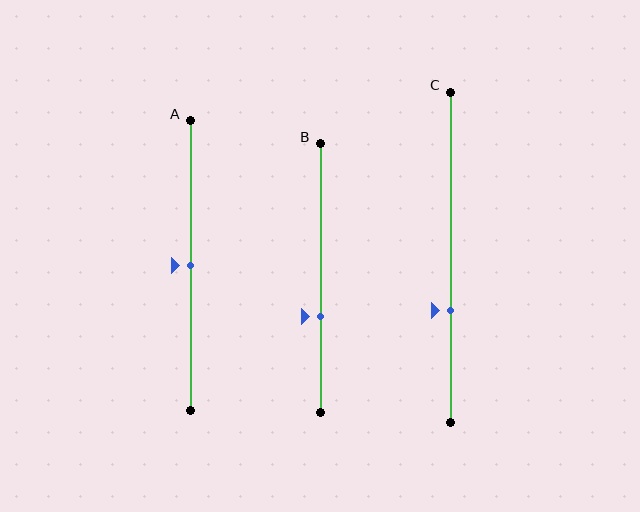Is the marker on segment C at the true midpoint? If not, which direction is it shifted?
No, the marker on segment C is shifted downward by about 16% of the segment length.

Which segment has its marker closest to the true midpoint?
Segment A has its marker closest to the true midpoint.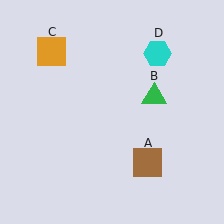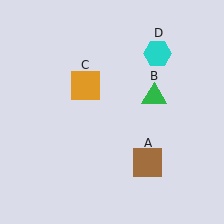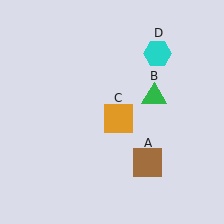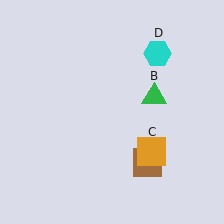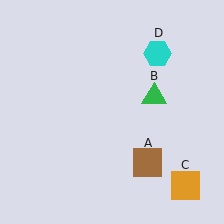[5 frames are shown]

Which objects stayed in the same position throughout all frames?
Brown square (object A) and green triangle (object B) and cyan hexagon (object D) remained stationary.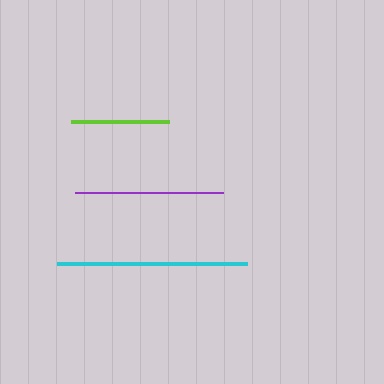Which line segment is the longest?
The cyan line is the longest at approximately 190 pixels.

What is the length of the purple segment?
The purple segment is approximately 147 pixels long.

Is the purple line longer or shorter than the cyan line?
The cyan line is longer than the purple line.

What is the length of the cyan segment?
The cyan segment is approximately 190 pixels long.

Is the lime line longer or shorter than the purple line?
The purple line is longer than the lime line.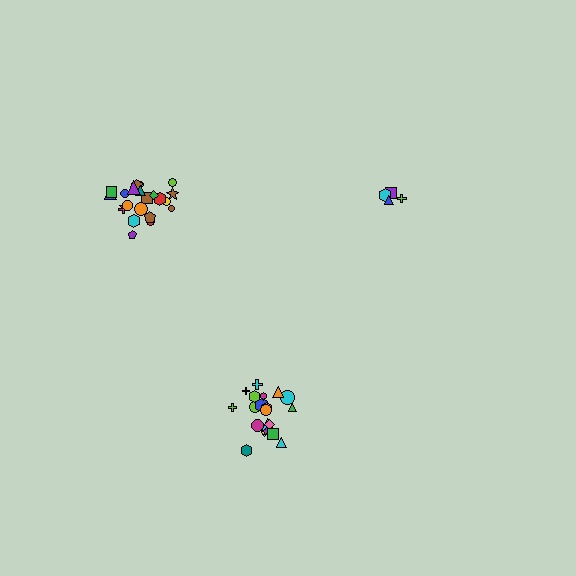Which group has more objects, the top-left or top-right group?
The top-left group.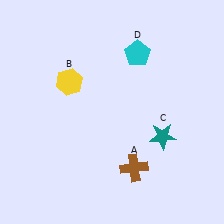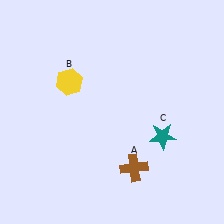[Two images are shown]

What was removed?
The cyan pentagon (D) was removed in Image 2.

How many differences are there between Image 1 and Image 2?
There is 1 difference between the two images.